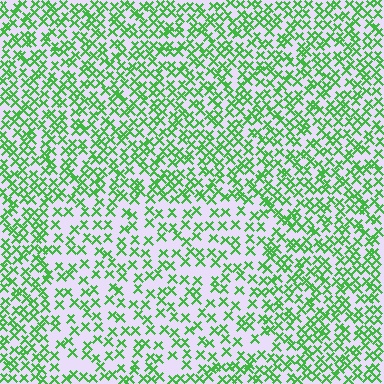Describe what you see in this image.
The image contains small green elements arranged at two different densities. A rectangle-shaped region is visible where the elements are less densely packed than the surrounding area.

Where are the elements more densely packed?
The elements are more densely packed outside the rectangle boundary.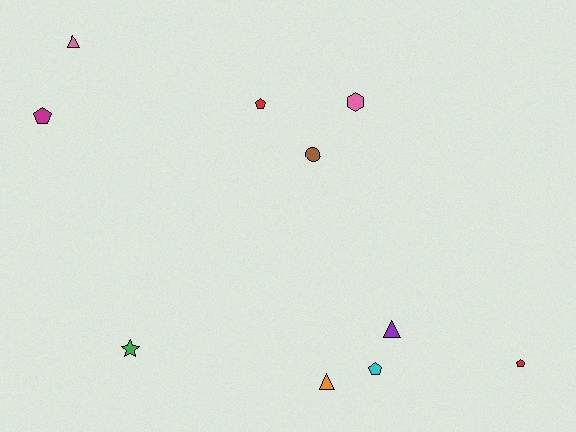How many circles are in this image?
There is 1 circle.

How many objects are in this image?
There are 10 objects.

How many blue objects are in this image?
There are no blue objects.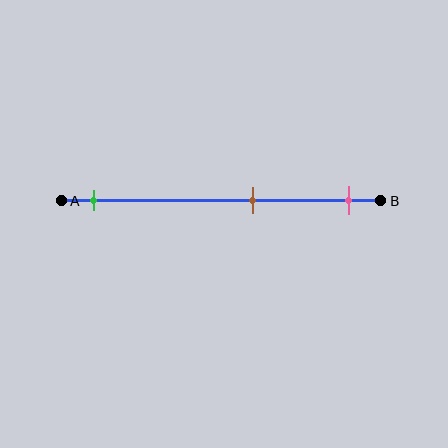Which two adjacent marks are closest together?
The brown and pink marks are the closest adjacent pair.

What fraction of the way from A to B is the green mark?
The green mark is approximately 10% (0.1) of the way from A to B.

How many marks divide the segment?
There are 3 marks dividing the segment.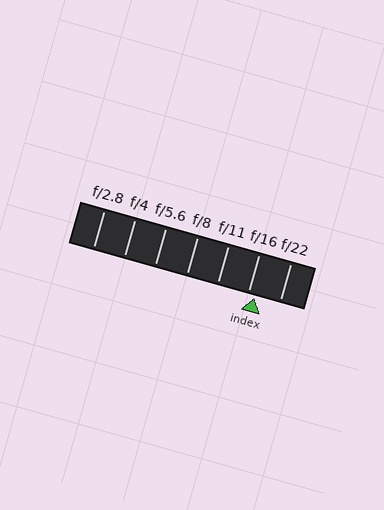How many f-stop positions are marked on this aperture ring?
There are 7 f-stop positions marked.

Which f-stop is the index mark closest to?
The index mark is closest to f/16.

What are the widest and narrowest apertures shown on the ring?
The widest aperture shown is f/2.8 and the narrowest is f/22.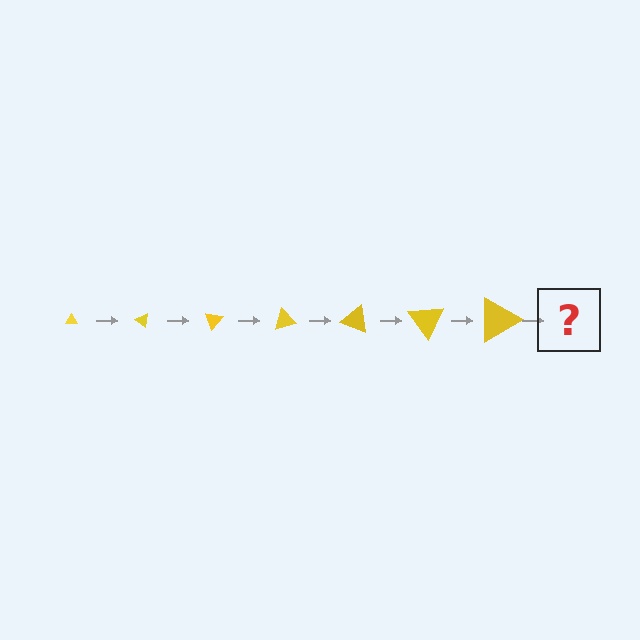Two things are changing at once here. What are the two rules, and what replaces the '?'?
The two rules are that the triangle grows larger each step and it rotates 35 degrees each step. The '?' should be a triangle, larger than the previous one and rotated 245 degrees from the start.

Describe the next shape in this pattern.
It should be a triangle, larger than the previous one and rotated 245 degrees from the start.